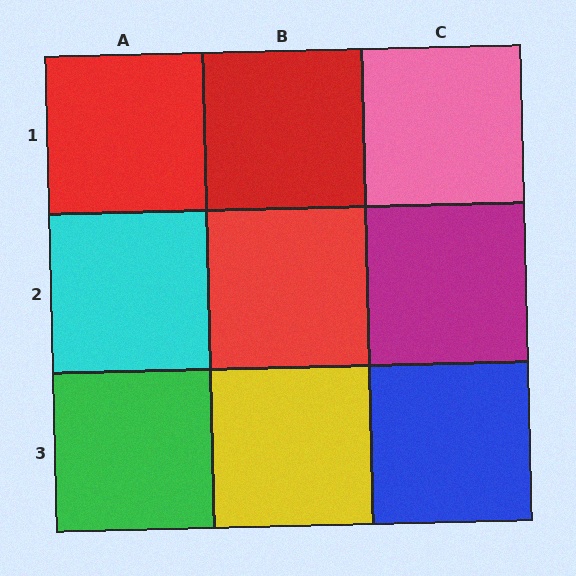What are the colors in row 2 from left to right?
Cyan, red, magenta.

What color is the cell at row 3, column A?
Green.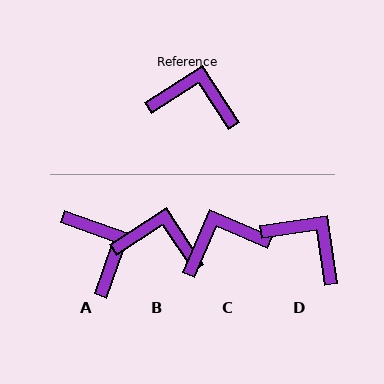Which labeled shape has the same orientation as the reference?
B.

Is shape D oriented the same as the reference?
No, it is off by about 24 degrees.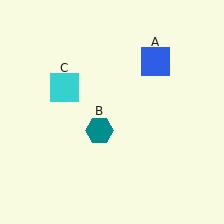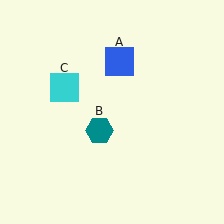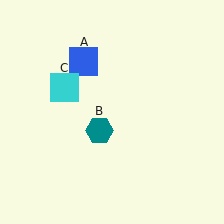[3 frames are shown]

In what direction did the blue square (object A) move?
The blue square (object A) moved left.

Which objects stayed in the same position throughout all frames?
Teal hexagon (object B) and cyan square (object C) remained stationary.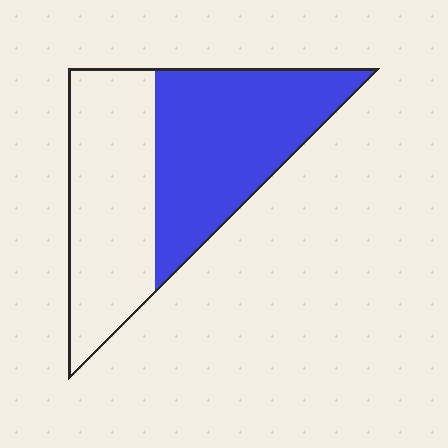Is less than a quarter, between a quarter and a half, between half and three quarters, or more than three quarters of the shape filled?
Between half and three quarters.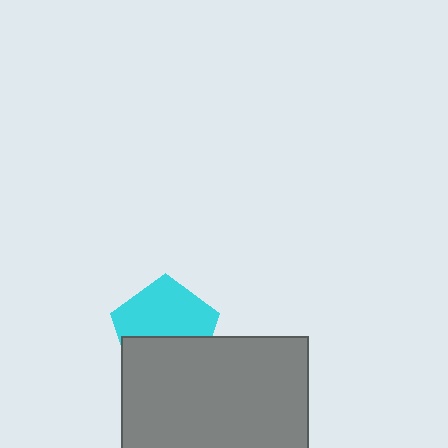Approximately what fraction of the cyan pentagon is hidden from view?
Roughly 43% of the cyan pentagon is hidden behind the gray rectangle.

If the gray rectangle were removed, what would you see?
You would see the complete cyan pentagon.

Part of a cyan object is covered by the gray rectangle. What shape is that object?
It is a pentagon.